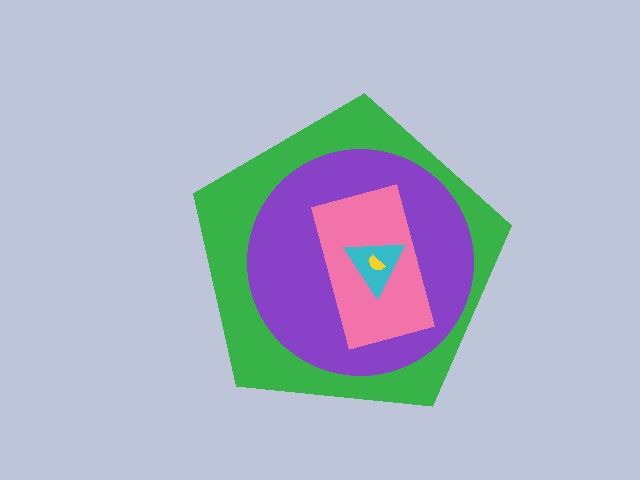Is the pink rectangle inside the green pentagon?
Yes.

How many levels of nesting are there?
5.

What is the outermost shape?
The green pentagon.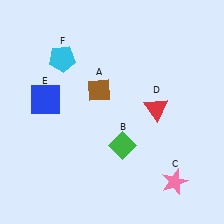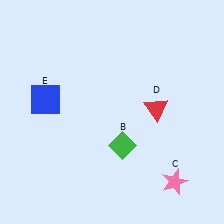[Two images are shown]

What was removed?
The brown diamond (A), the cyan pentagon (F) were removed in Image 2.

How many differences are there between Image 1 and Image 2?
There are 2 differences between the two images.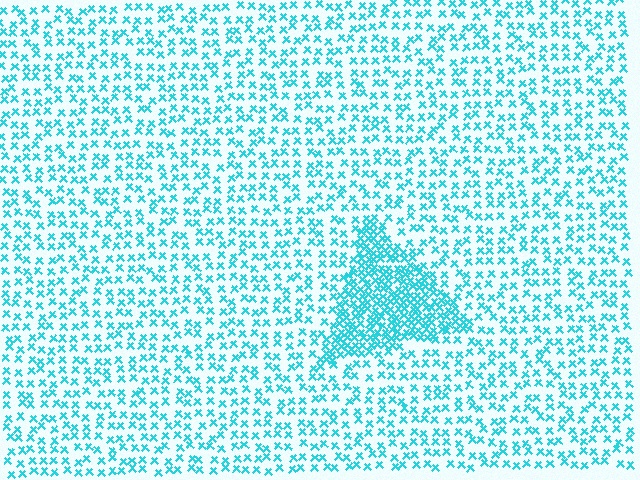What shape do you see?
I see a triangle.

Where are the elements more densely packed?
The elements are more densely packed inside the triangle boundary.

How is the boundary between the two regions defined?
The boundary is defined by a change in element density (approximately 2.5x ratio). All elements are the same color, size, and shape.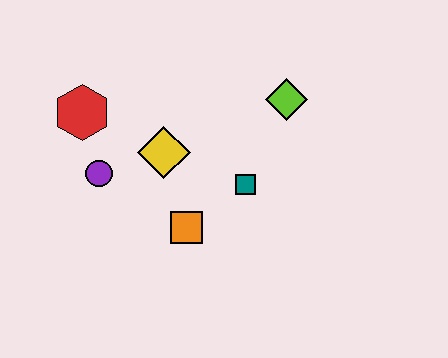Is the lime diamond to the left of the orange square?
No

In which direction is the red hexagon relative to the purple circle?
The red hexagon is above the purple circle.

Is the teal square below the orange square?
No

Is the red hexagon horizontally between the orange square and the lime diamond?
No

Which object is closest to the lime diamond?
The teal square is closest to the lime diamond.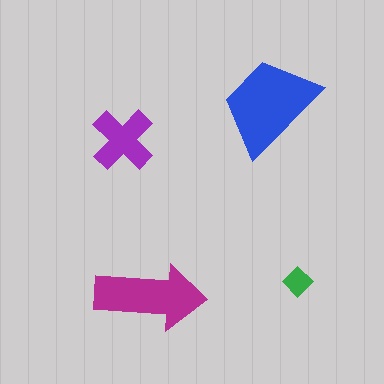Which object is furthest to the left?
The purple cross is leftmost.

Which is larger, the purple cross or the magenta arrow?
The magenta arrow.